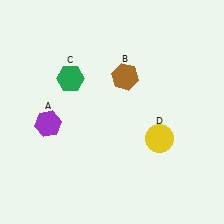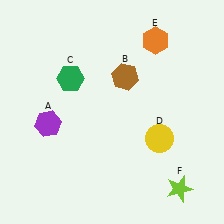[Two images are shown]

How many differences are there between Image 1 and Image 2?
There are 2 differences between the two images.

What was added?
An orange hexagon (E), a lime star (F) were added in Image 2.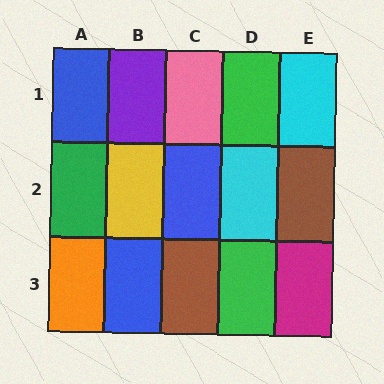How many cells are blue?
3 cells are blue.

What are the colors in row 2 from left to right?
Green, yellow, blue, cyan, brown.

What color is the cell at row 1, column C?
Pink.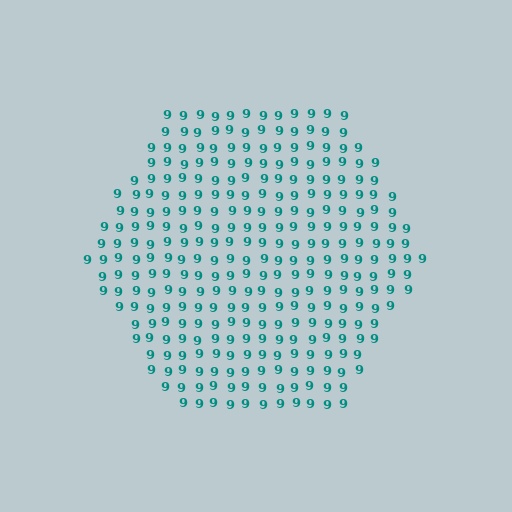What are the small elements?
The small elements are digit 9's.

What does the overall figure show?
The overall figure shows a hexagon.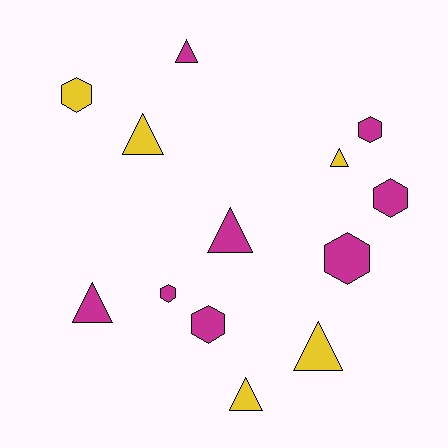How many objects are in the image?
There are 13 objects.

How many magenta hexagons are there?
There are 5 magenta hexagons.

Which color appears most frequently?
Magenta, with 8 objects.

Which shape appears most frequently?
Triangle, with 7 objects.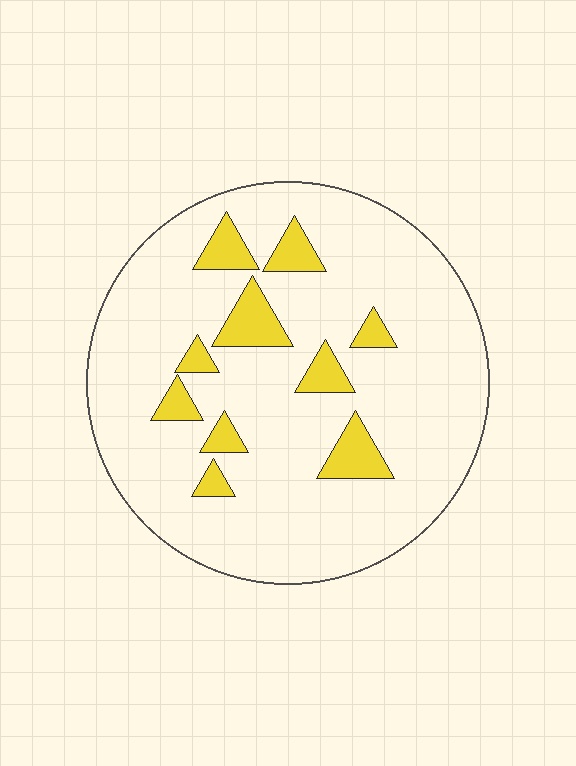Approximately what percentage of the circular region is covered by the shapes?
Approximately 15%.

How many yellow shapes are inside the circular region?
10.